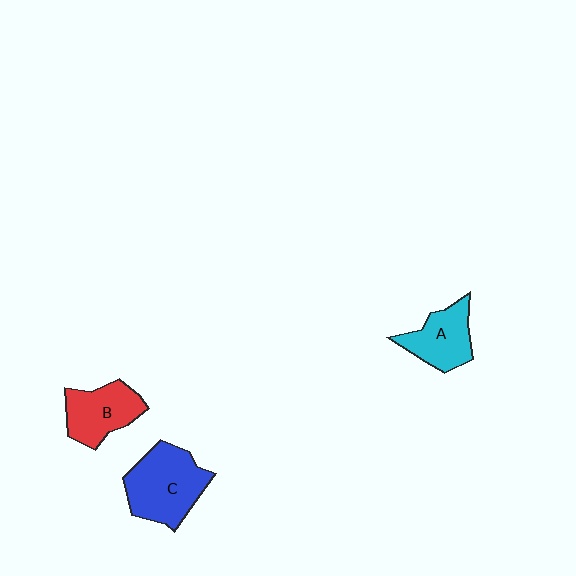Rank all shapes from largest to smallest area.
From largest to smallest: C (blue), B (red), A (cyan).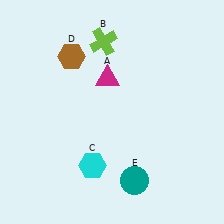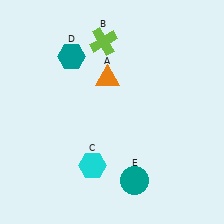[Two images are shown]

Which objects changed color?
A changed from magenta to orange. D changed from brown to teal.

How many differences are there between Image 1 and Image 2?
There are 2 differences between the two images.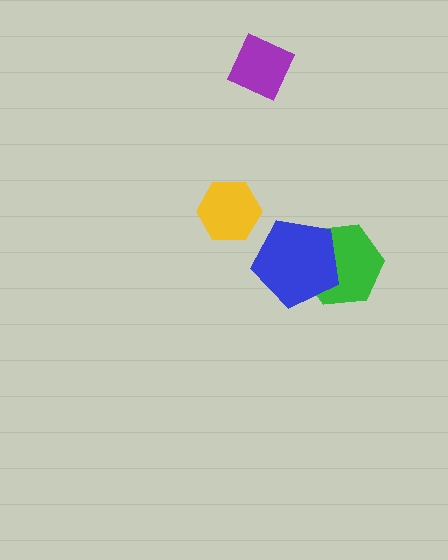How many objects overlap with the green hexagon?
1 object overlaps with the green hexagon.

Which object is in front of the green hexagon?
The blue pentagon is in front of the green hexagon.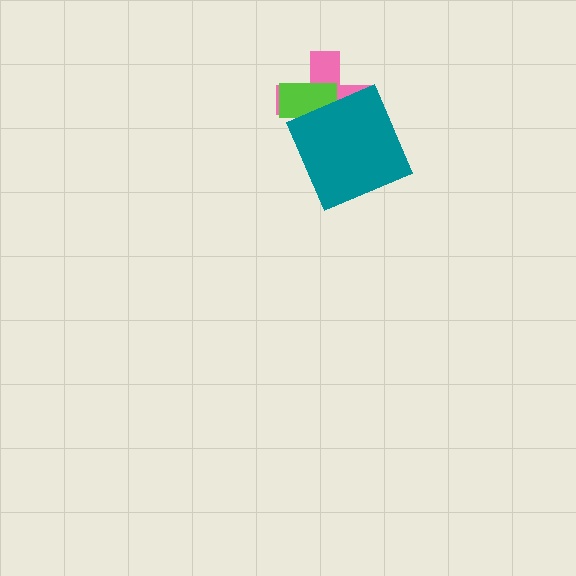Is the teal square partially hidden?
No, no other shape covers it.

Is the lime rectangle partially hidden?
Yes, it is partially covered by another shape.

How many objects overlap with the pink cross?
2 objects overlap with the pink cross.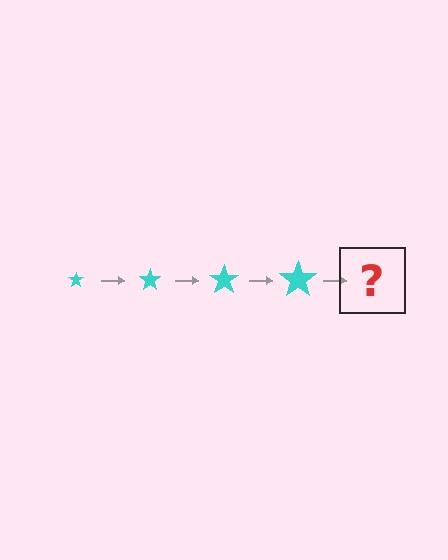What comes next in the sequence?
The next element should be a cyan star, larger than the previous one.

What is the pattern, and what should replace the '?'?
The pattern is that the star gets progressively larger each step. The '?' should be a cyan star, larger than the previous one.